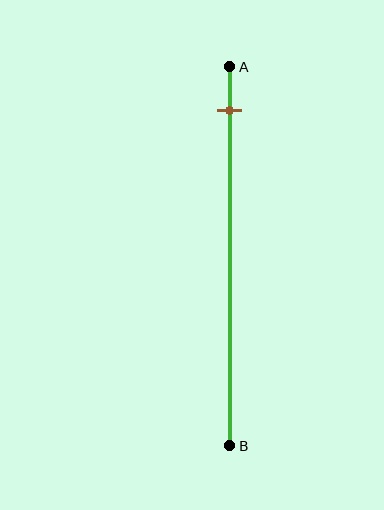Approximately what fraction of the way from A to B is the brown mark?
The brown mark is approximately 10% of the way from A to B.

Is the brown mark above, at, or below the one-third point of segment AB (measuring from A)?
The brown mark is above the one-third point of segment AB.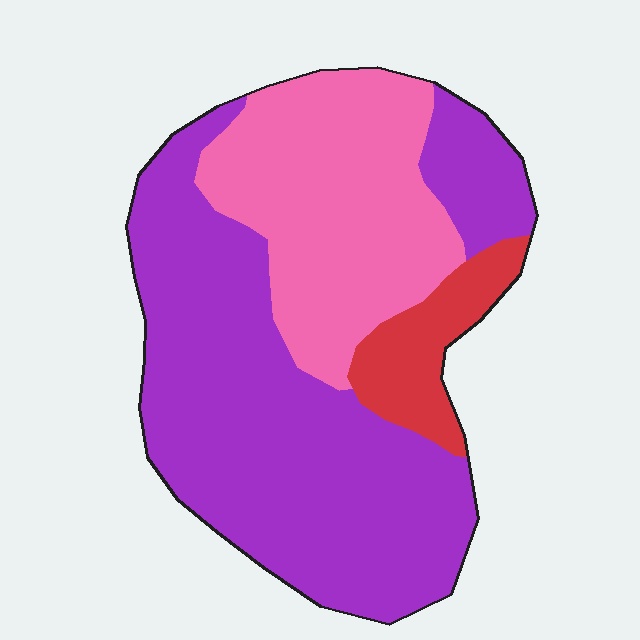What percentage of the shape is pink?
Pink takes up about one third (1/3) of the shape.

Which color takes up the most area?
Purple, at roughly 60%.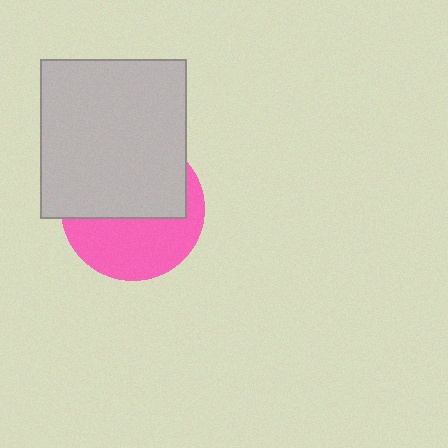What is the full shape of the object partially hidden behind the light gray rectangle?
The partially hidden object is a pink circle.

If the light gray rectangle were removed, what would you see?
You would see the complete pink circle.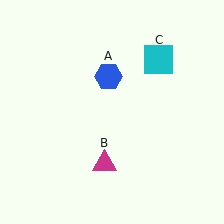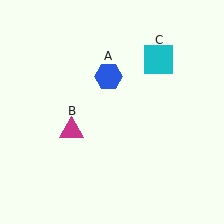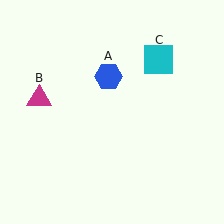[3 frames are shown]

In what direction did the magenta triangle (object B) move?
The magenta triangle (object B) moved up and to the left.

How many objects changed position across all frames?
1 object changed position: magenta triangle (object B).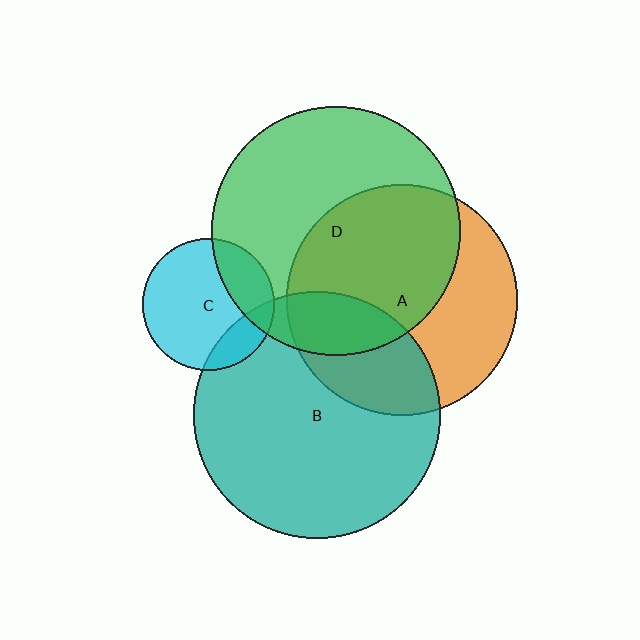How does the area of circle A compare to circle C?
Approximately 3.1 times.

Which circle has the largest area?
Circle D (green).